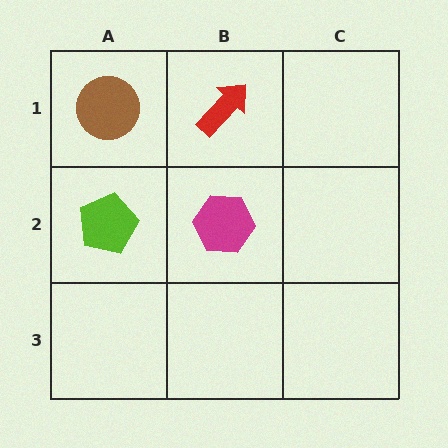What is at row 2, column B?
A magenta hexagon.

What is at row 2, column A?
A lime pentagon.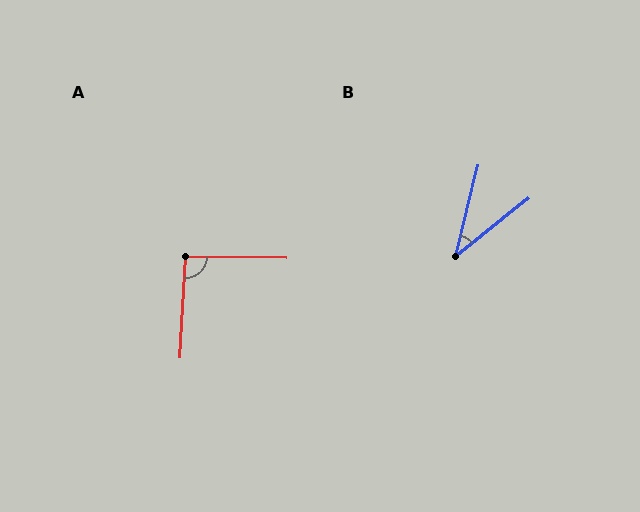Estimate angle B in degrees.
Approximately 38 degrees.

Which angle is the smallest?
B, at approximately 38 degrees.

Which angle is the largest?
A, at approximately 92 degrees.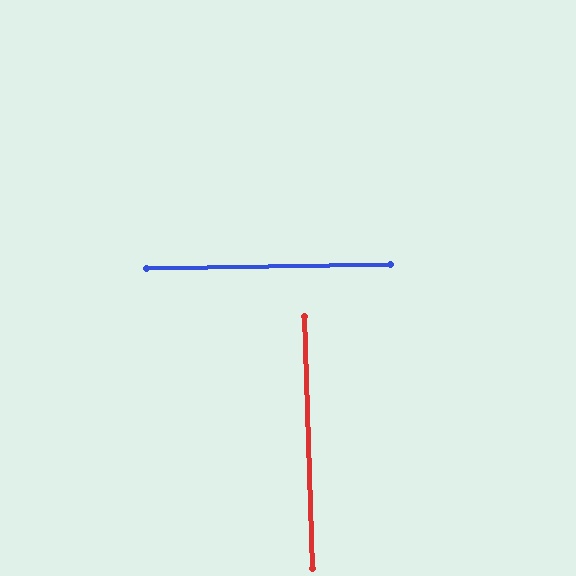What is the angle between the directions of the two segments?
Approximately 89 degrees.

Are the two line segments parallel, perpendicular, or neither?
Perpendicular — they meet at approximately 89°.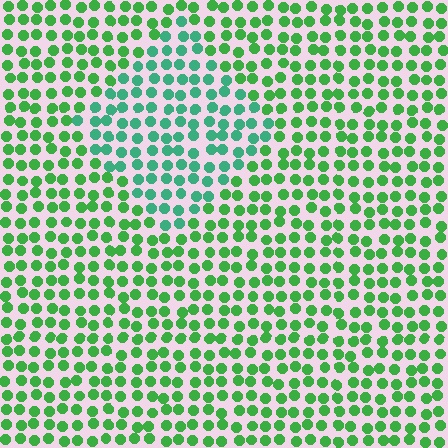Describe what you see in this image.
The image is filled with small green elements in a uniform arrangement. A diamond-shaped region is visible where the elements are tinted to a slightly different hue, forming a subtle color boundary.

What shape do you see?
I see a diamond.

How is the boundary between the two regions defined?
The boundary is defined purely by a slight shift in hue (about 32 degrees). Spacing, size, and orientation are identical on both sides.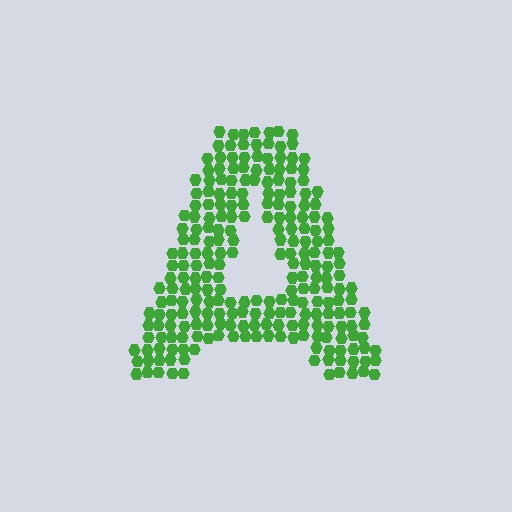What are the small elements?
The small elements are hexagons.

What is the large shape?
The large shape is the letter A.